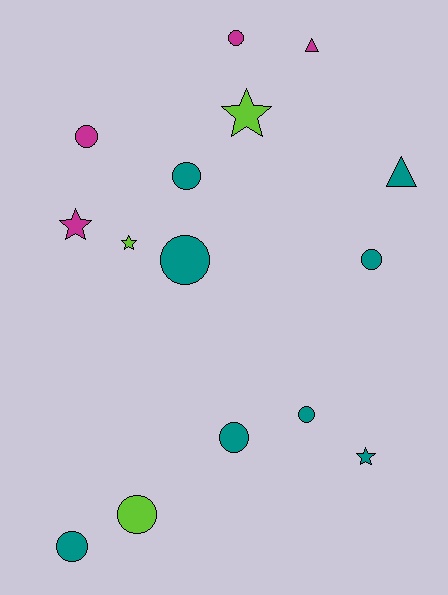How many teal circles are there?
There are 6 teal circles.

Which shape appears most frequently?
Circle, with 9 objects.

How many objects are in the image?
There are 15 objects.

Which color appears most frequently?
Teal, with 8 objects.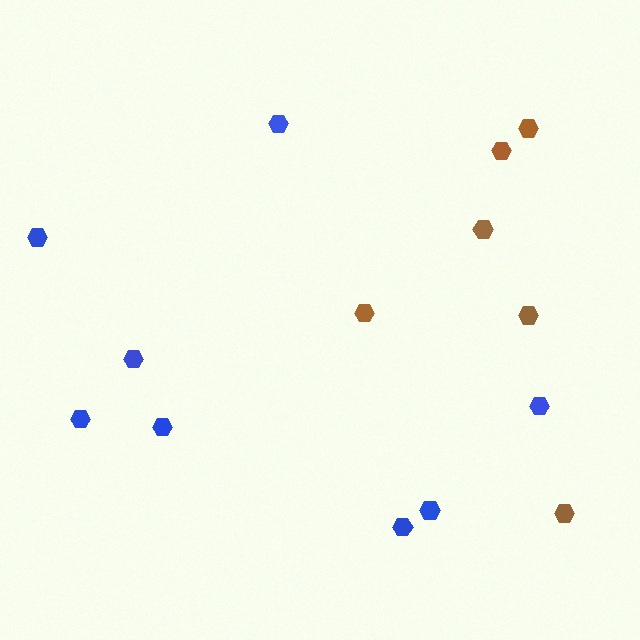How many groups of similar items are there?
There are 2 groups: one group of brown hexagons (6) and one group of blue hexagons (8).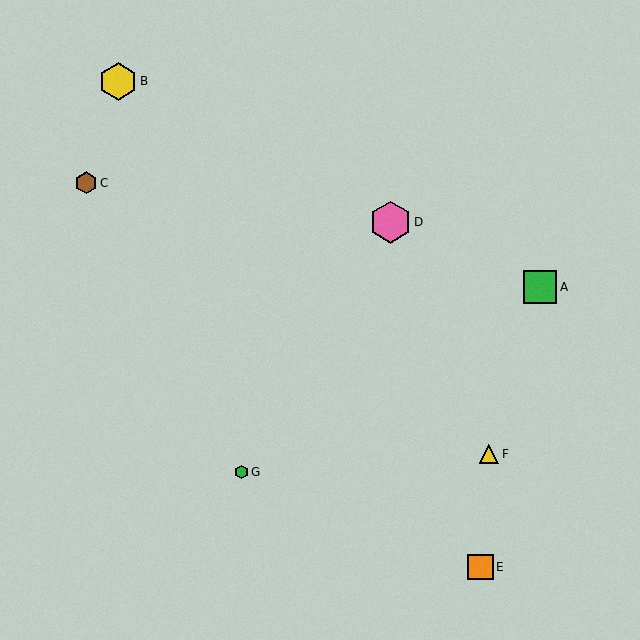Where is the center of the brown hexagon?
The center of the brown hexagon is at (86, 183).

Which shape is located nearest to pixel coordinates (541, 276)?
The green square (labeled A) at (540, 287) is nearest to that location.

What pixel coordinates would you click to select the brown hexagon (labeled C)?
Click at (86, 183) to select the brown hexagon C.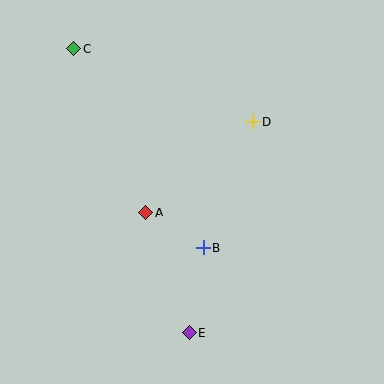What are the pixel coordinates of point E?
Point E is at (189, 333).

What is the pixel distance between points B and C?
The distance between B and C is 237 pixels.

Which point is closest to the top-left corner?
Point C is closest to the top-left corner.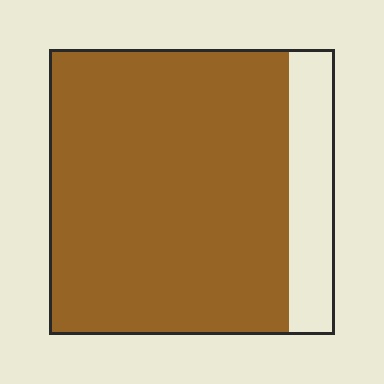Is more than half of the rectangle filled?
Yes.